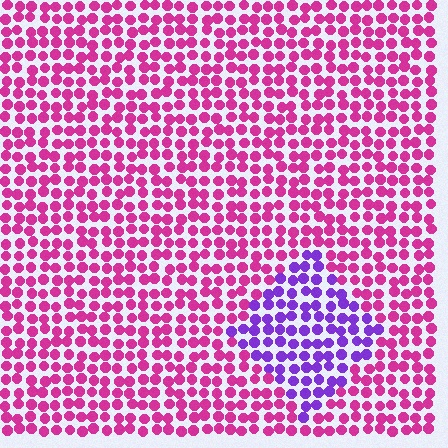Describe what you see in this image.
The image is filled with small magenta elements in a uniform arrangement. A diamond-shaped region is visible where the elements are tinted to a slightly different hue, forming a subtle color boundary.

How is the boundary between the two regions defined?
The boundary is defined purely by a slight shift in hue (about 53 degrees). Spacing, size, and orientation are identical on both sides.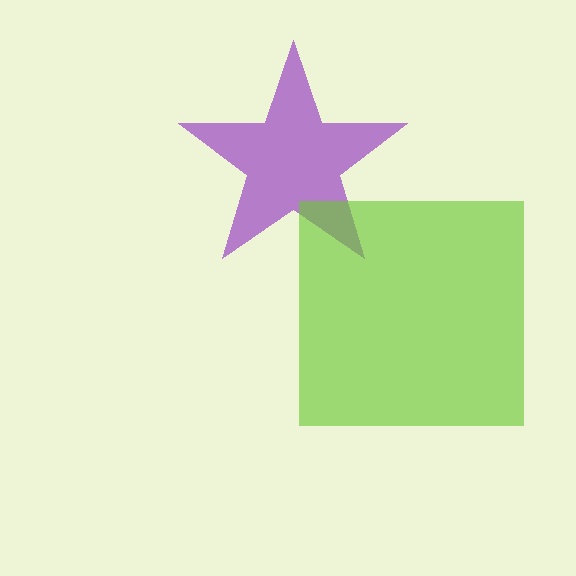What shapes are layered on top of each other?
The layered shapes are: a purple star, a lime square.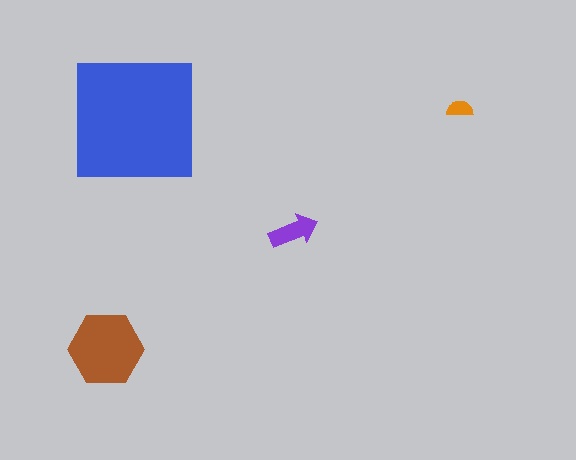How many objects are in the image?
There are 4 objects in the image.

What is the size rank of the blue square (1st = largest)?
1st.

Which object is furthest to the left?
The brown hexagon is leftmost.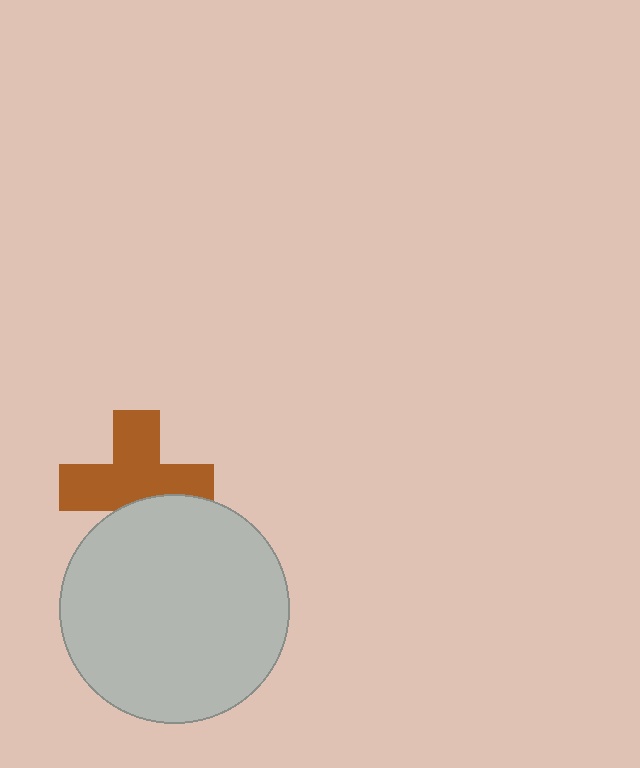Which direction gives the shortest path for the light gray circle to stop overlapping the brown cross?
Moving down gives the shortest separation.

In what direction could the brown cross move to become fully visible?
The brown cross could move up. That would shift it out from behind the light gray circle entirely.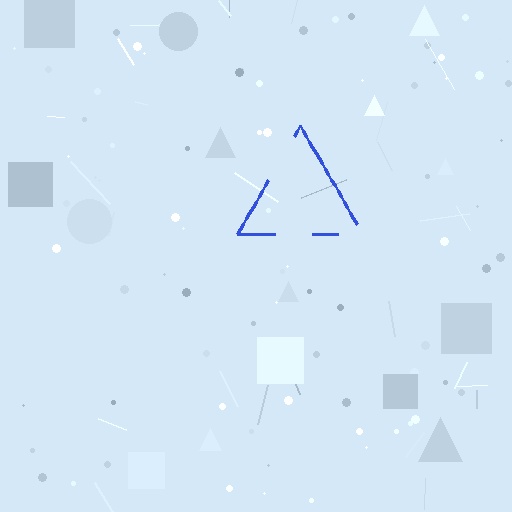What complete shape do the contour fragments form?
The contour fragments form a triangle.